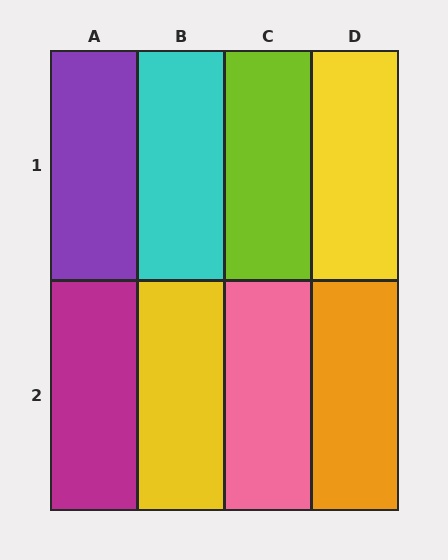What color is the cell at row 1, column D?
Yellow.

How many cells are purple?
1 cell is purple.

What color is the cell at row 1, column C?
Lime.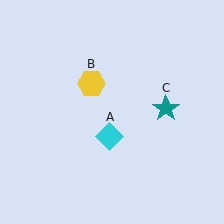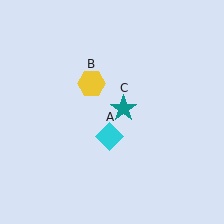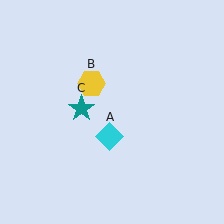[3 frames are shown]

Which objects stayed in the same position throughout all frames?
Cyan diamond (object A) and yellow hexagon (object B) remained stationary.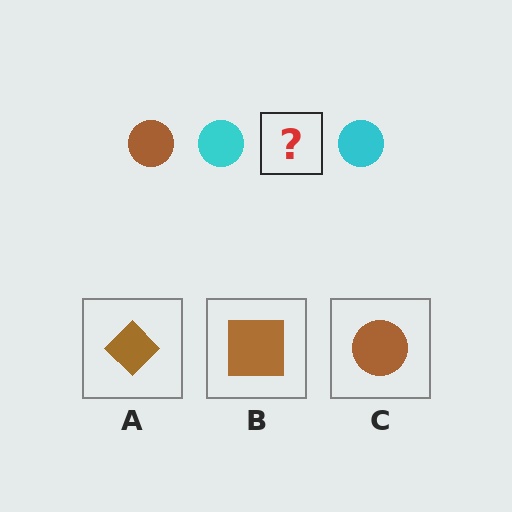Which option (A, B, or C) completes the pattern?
C.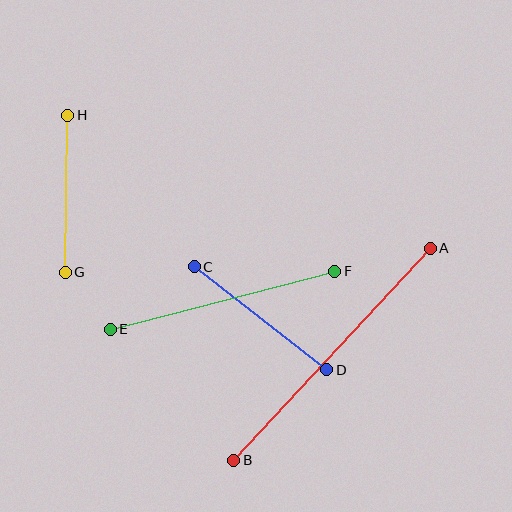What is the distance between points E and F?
The distance is approximately 232 pixels.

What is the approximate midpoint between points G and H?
The midpoint is at approximately (67, 194) pixels.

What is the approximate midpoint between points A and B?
The midpoint is at approximately (332, 354) pixels.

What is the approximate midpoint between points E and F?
The midpoint is at approximately (222, 300) pixels.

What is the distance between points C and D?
The distance is approximately 168 pixels.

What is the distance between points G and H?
The distance is approximately 157 pixels.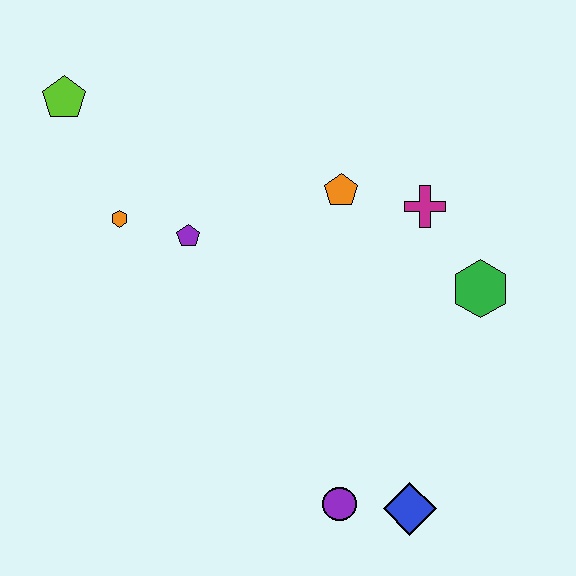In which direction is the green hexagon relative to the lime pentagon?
The green hexagon is to the right of the lime pentagon.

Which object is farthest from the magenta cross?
The lime pentagon is farthest from the magenta cross.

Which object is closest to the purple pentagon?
The orange hexagon is closest to the purple pentagon.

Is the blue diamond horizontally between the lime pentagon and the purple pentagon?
No